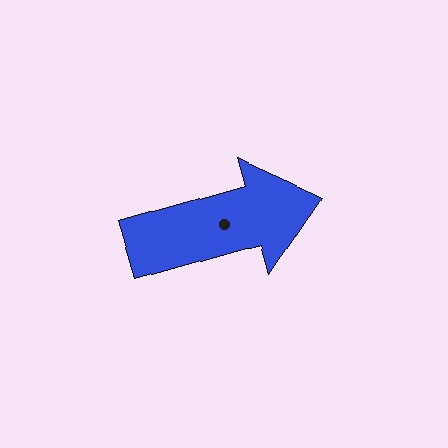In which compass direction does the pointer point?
East.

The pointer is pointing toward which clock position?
Roughly 2 o'clock.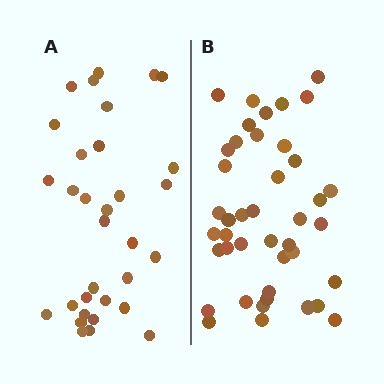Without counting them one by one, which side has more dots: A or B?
Region B (the right region) has more dots.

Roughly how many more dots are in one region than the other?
Region B has roughly 10 or so more dots than region A.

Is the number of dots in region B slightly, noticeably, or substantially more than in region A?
Region B has noticeably more, but not dramatically so. The ratio is roughly 1.3 to 1.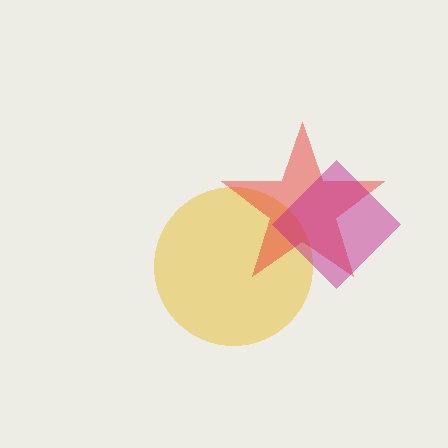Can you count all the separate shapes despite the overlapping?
Yes, there are 3 separate shapes.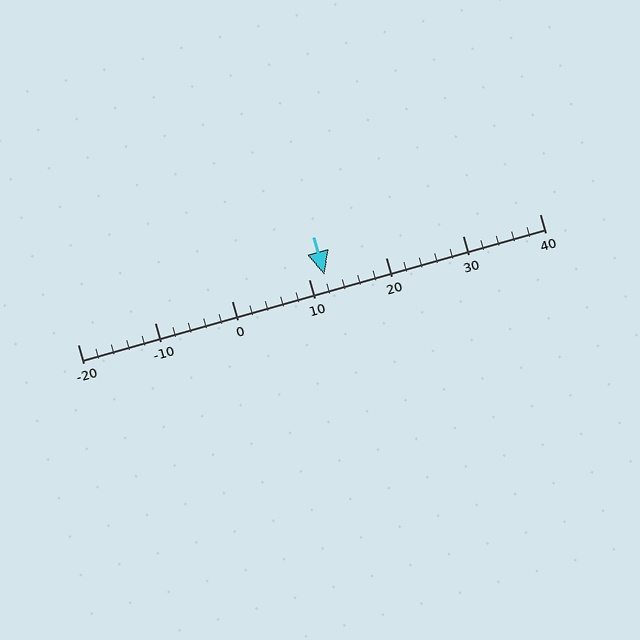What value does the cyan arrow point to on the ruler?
The cyan arrow points to approximately 12.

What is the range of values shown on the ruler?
The ruler shows values from -20 to 40.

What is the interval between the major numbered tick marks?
The major tick marks are spaced 10 units apart.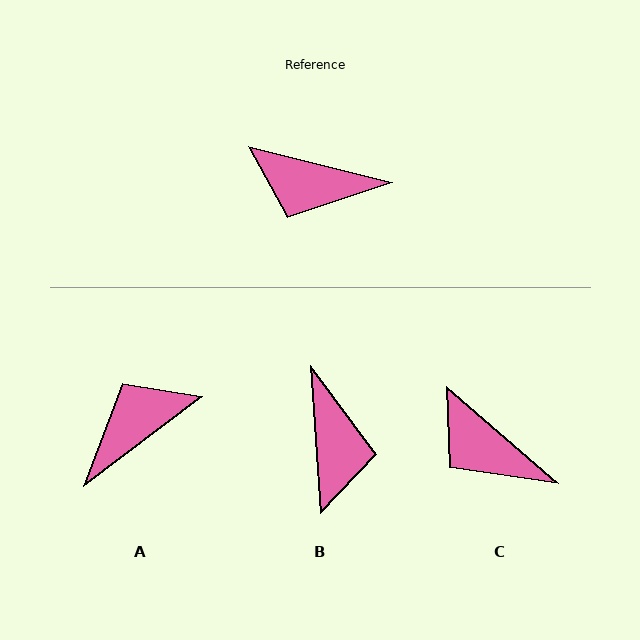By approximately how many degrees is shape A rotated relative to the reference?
Approximately 129 degrees clockwise.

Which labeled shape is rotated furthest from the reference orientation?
A, about 129 degrees away.